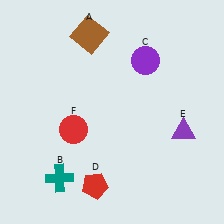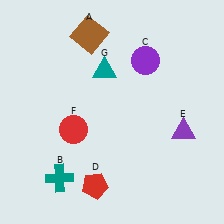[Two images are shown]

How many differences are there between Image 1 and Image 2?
There is 1 difference between the two images.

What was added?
A teal triangle (G) was added in Image 2.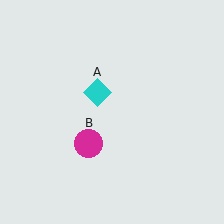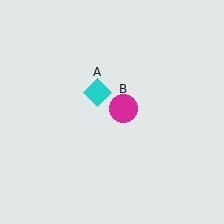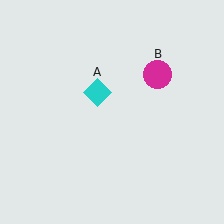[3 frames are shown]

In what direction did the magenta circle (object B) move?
The magenta circle (object B) moved up and to the right.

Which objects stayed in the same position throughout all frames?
Cyan diamond (object A) remained stationary.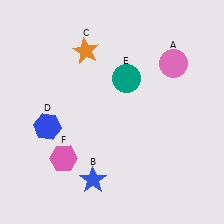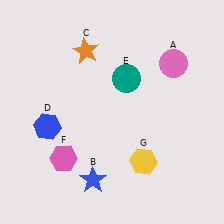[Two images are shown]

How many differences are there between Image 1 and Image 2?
There is 1 difference between the two images.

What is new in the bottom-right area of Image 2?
A yellow hexagon (G) was added in the bottom-right area of Image 2.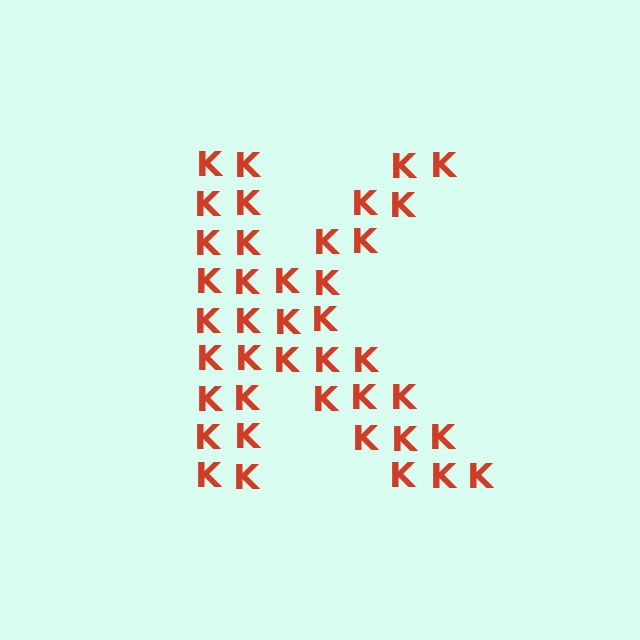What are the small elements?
The small elements are letter K's.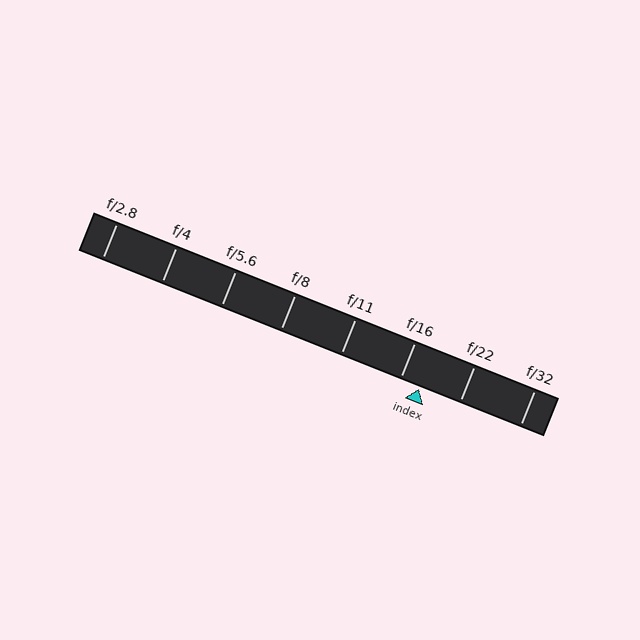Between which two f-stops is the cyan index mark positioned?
The index mark is between f/16 and f/22.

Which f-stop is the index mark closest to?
The index mark is closest to f/16.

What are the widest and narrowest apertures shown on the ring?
The widest aperture shown is f/2.8 and the narrowest is f/32.